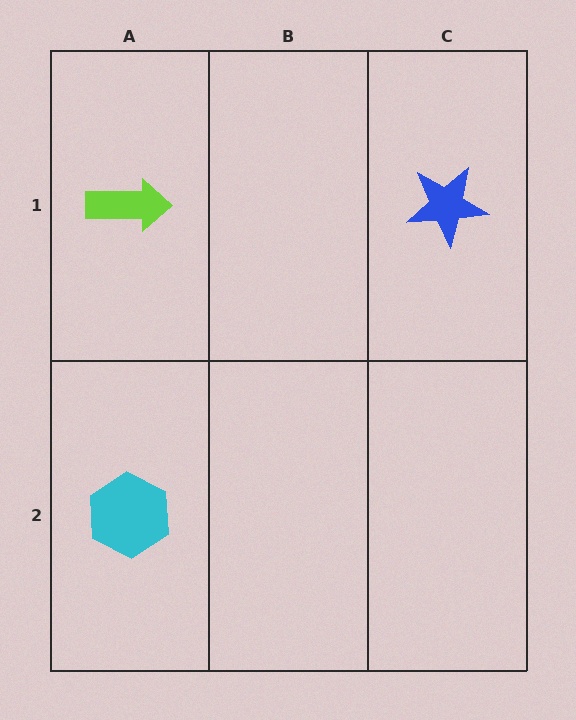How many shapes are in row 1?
2 shapes.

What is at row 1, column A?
A lime arrow.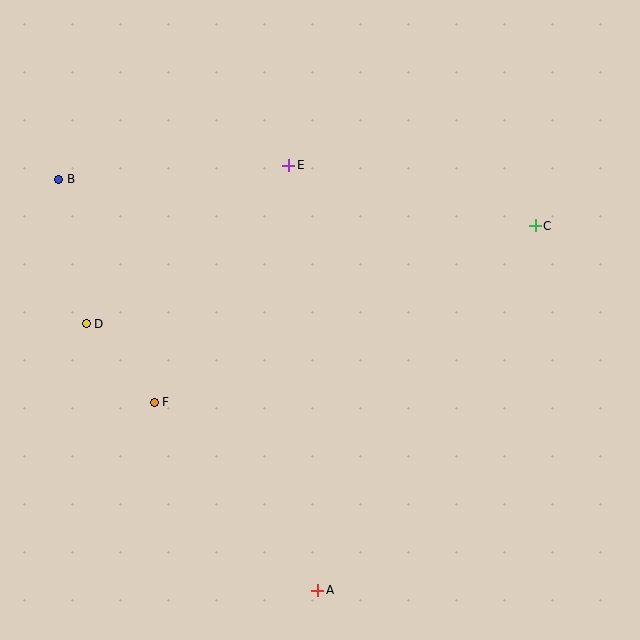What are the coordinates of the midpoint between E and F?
The midpoint between E and F is at (221, 284).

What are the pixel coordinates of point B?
Point B is at (59, 179).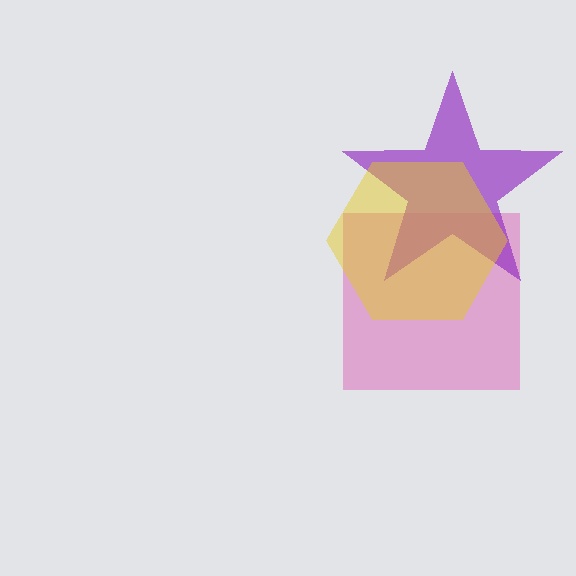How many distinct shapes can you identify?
There are 3 distinct shapes: a pink square, a purple star, a yellow hexagon.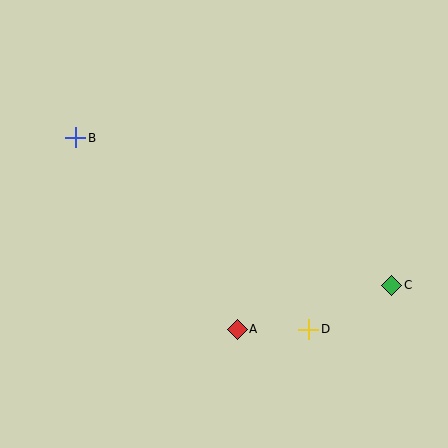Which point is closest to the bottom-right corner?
Point C is closest to the bottom-right corner.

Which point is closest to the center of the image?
Point A at (237, 329) is closest to the center.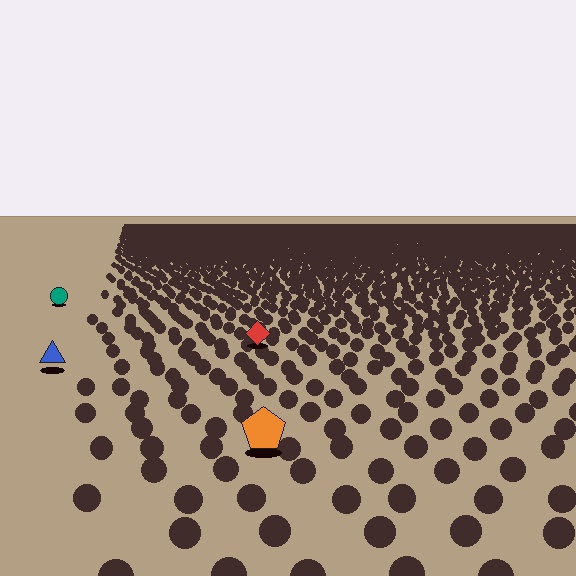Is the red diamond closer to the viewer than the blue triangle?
No. The blue triangle is closer — you can tell from the texture gradient: the ground texture is coarser near it.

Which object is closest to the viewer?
The orange pentagon is closest. The texture marks near it are larger and more spread out.